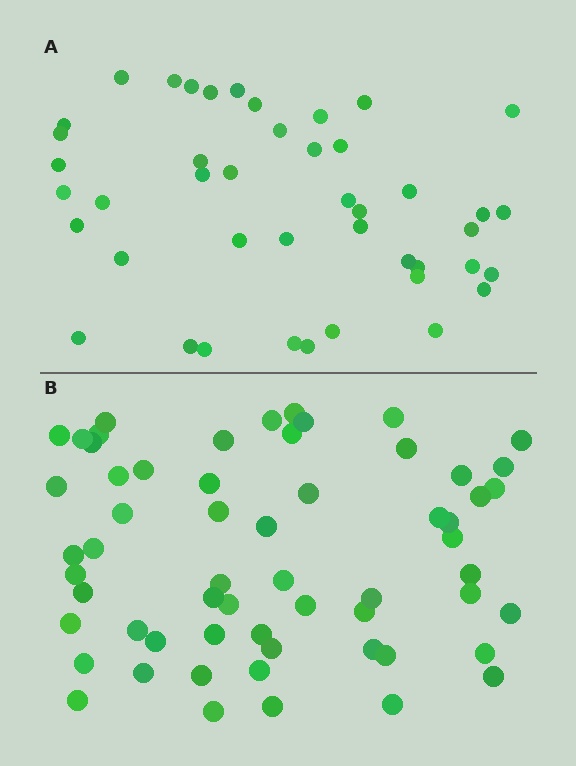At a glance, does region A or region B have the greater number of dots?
Region B (the bottom region) has more dots.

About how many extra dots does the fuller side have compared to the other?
Region B has approximately 15 more dots than region A.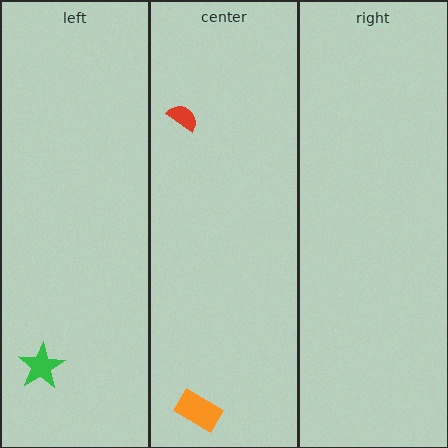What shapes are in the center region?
The red semicircle, the orange rectangle.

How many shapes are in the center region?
2.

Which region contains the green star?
The left region.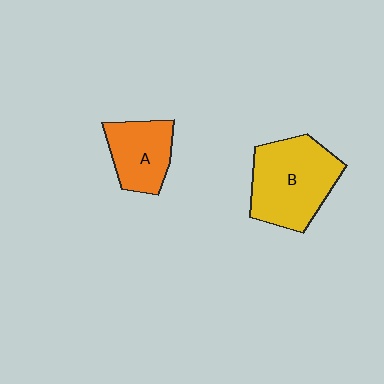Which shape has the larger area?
Shape B (yellow).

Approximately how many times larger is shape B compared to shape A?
Approximately 1.6 times.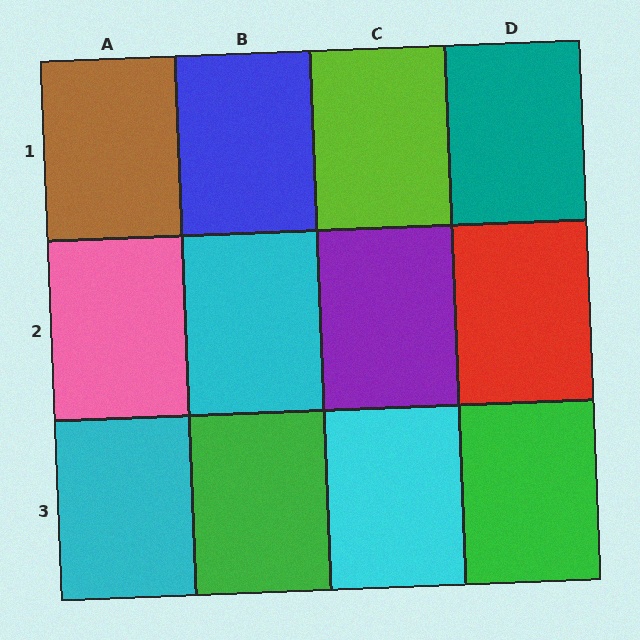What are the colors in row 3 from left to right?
Cyan, green, cyan, green.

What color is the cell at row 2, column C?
Purple.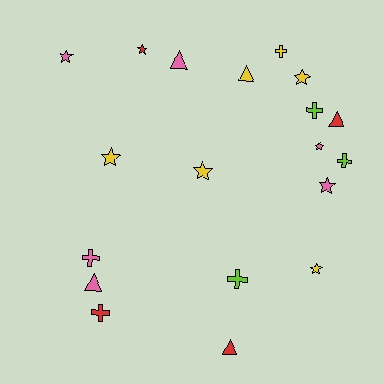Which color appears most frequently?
Pink, with 6 objects.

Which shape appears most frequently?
Star, with 8 objects.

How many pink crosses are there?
There is 1 pink cross.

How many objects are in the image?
There are 19 objects.